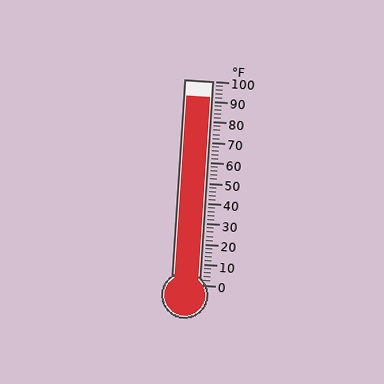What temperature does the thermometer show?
The thermometer shows approximately 92°F.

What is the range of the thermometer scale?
The thermometer scale ranges from 0°F to 100°F.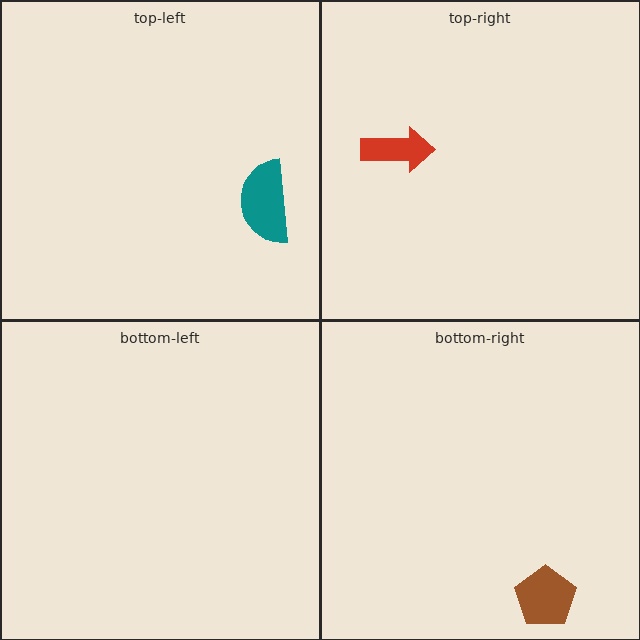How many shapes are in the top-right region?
1.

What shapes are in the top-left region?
The teal semicircle.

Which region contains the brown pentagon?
The bottom-right region.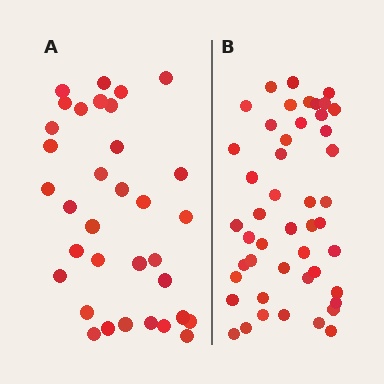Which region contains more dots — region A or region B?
Region B (the right region) has more dots.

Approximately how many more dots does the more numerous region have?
Region B has approximately 15 more dots than region A.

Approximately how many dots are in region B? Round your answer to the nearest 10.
About 50 dots. (The exact count is 47, which rounds to 50.)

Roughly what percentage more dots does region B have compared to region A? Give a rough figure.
About 40% more.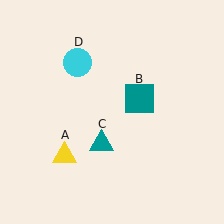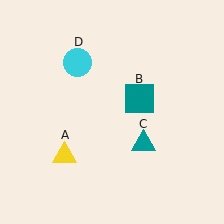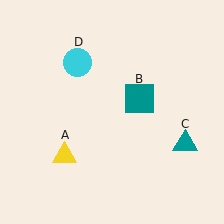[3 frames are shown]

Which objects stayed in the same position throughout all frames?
Yellow triangle (object A) and teal square (object B) and cyan circle (object D) remained stationary.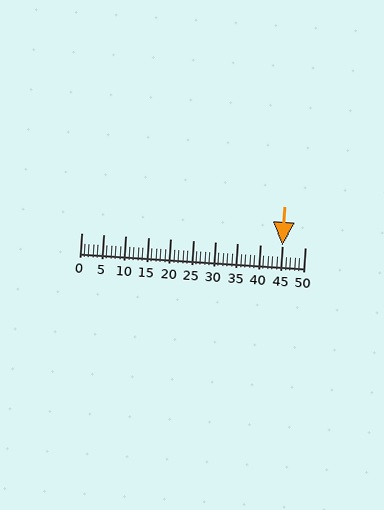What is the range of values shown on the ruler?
The ruler shows values from 0 to 50.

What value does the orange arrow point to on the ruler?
The orange arrow points to approximately 45.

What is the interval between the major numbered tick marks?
The major tick marks are spaced 5 units apart.